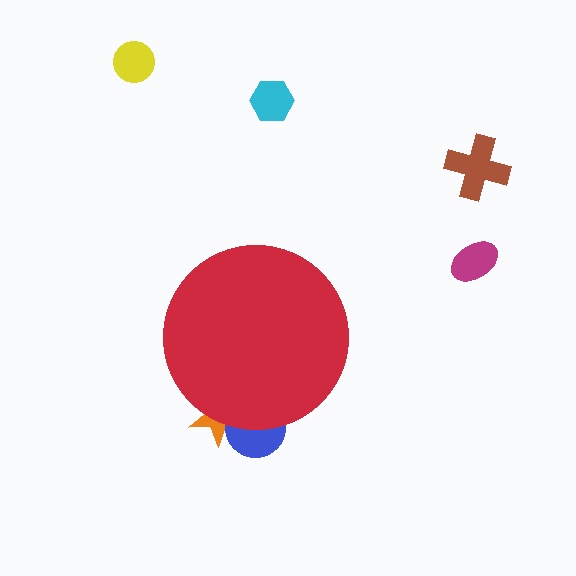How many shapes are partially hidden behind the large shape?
2 shapes are partially hidden.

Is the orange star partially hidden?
Yes, the orange star is partially hidden behind the red circle.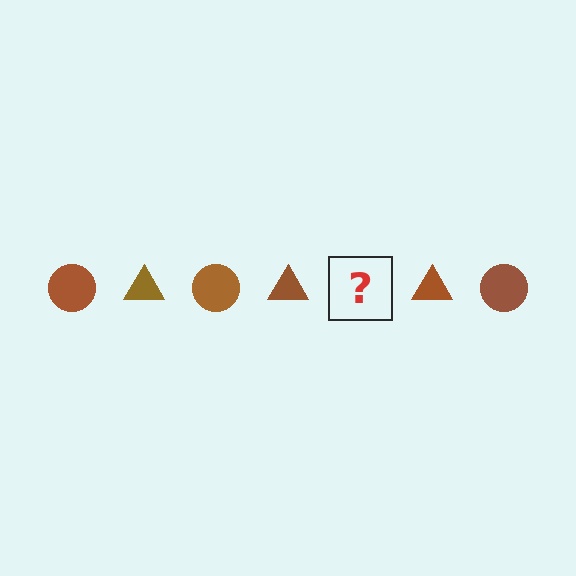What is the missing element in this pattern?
The missing element is a brown circle.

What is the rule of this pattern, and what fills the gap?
The rule is that the pattern cycles through circle, triangle shapes in brown. The gap should be filled with a brown circle.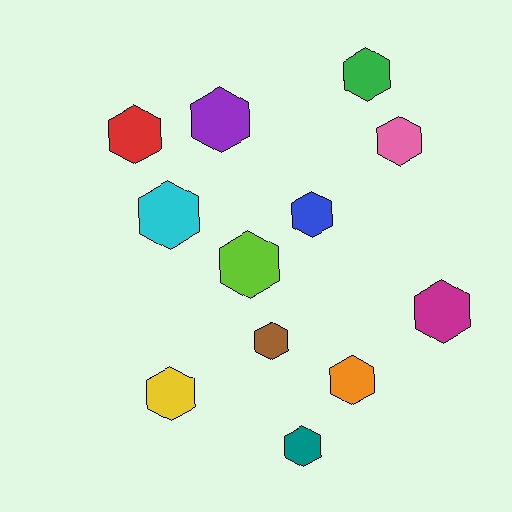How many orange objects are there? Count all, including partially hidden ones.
There is 1 orange object.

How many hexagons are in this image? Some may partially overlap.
There are 12 hexagons.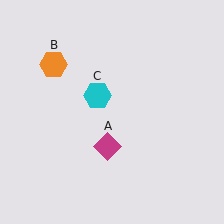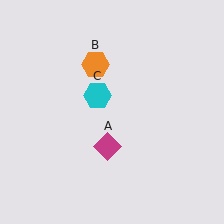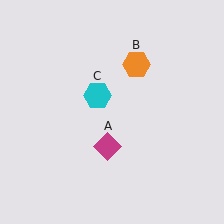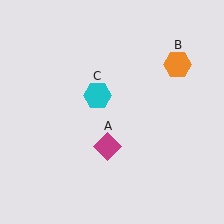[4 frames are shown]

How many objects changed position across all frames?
1 object changed position: orange hexagon (object B).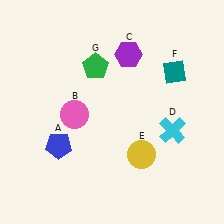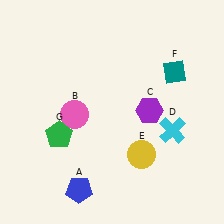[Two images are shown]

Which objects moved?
The objects that moved are: the blue pentagon (A), the purple hexagon (C), the green pentagon (G).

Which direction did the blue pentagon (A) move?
The blue pentagon (A) moved down.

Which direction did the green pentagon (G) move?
The green pentagon (G) moved down.